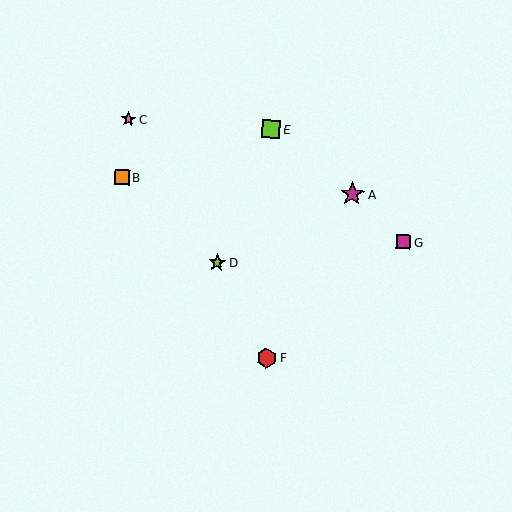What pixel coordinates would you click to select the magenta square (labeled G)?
Click at (403, 242) to select the magenta square G.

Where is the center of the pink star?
The center of the pink star is at (128, 119).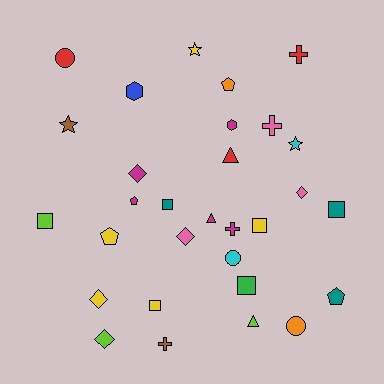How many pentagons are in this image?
There are 4 pentagons.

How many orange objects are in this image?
There are 2 orange objects.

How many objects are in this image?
There are 30 objects.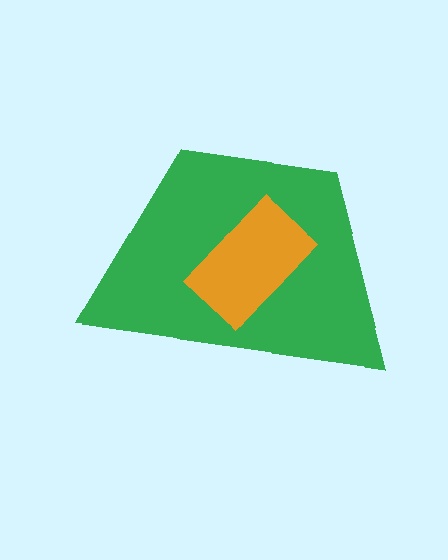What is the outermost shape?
The green trapezoid.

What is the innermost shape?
The orange rectangle.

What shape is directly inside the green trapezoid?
The orange rectangle.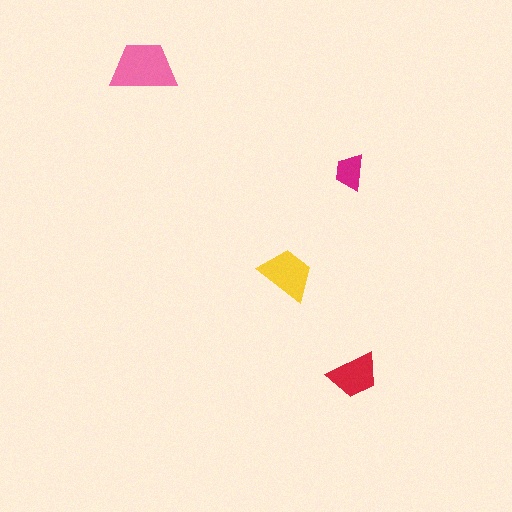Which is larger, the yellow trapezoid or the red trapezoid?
The yellow one.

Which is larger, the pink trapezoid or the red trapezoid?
The pink one.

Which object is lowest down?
The red trapezoid is bottommost.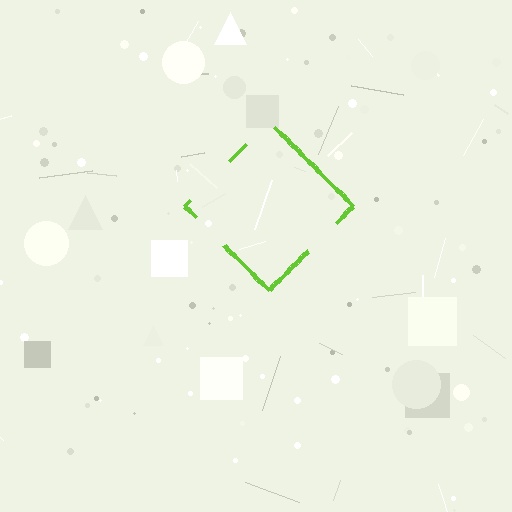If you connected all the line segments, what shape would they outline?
They would outline a diamond.